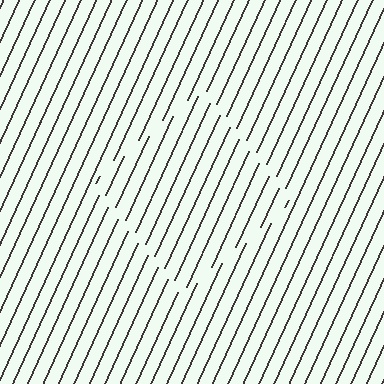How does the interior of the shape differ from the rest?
The interior of the shape contains the same grating, shifted by half a period — the contour is defined by the phase discontinuity where line-ends from the inner and outer gratings abut.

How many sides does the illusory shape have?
4 sides — the line-ends trace a square.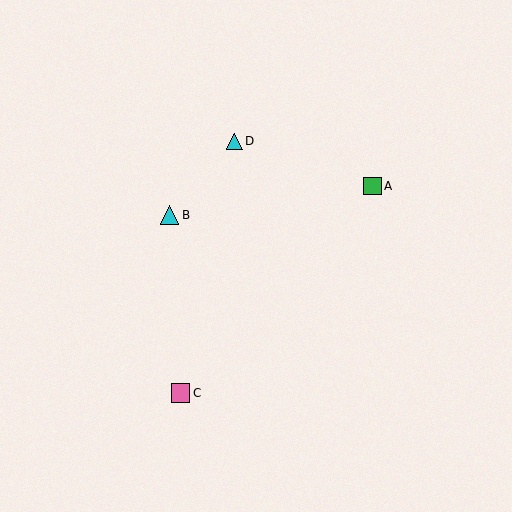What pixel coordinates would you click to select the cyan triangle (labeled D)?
Click at (234, 141) to select the cyan triangle D.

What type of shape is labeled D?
Shape D is a cyan triangle.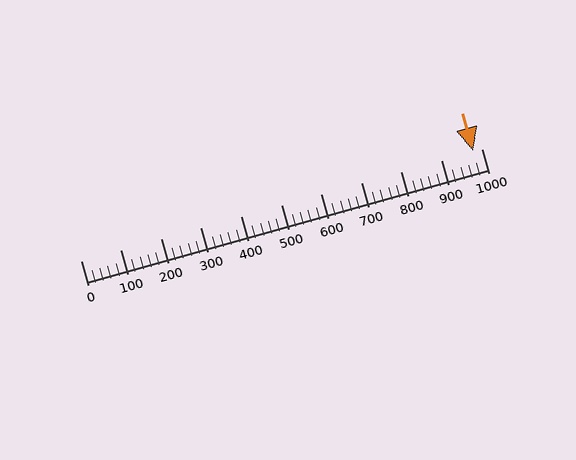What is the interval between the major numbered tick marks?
The major tick marks are spaced 100 units apart.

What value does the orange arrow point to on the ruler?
The orange arrow points to approximately 979.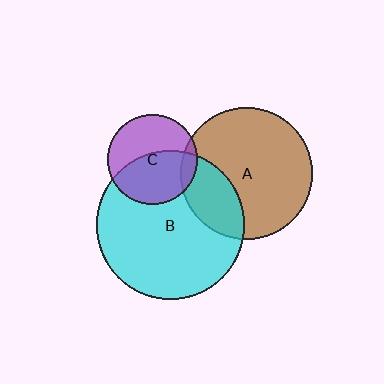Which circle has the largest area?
Circle B (cyan).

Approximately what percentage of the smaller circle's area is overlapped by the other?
Approximately 50%.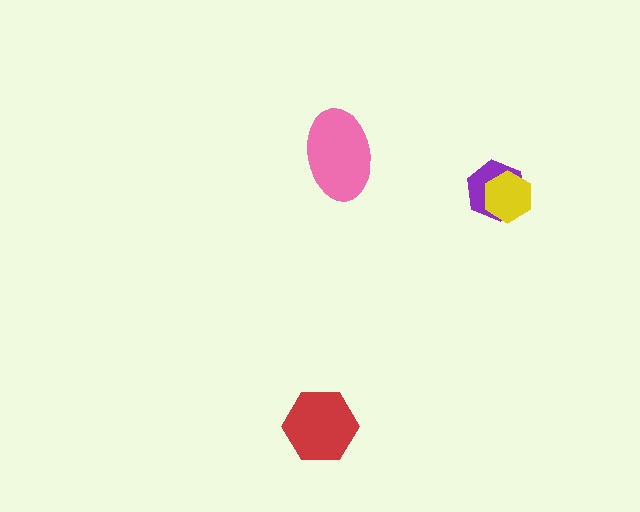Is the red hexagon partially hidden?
No, no other shape covers it.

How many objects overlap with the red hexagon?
0 objects overlap with the red hexagon.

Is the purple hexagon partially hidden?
Yes, it is partially covered by another shape.